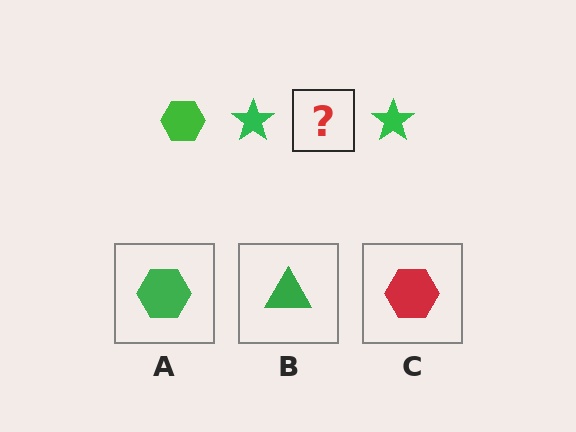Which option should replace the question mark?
Option A.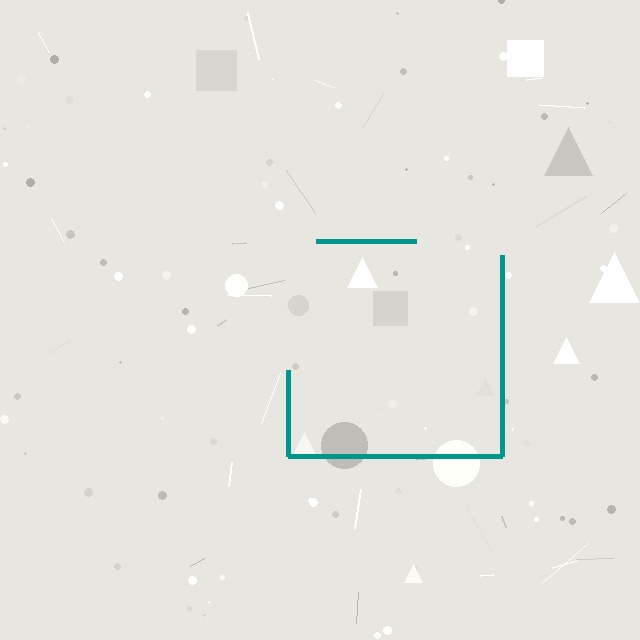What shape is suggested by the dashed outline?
The dashed outline suggests a square.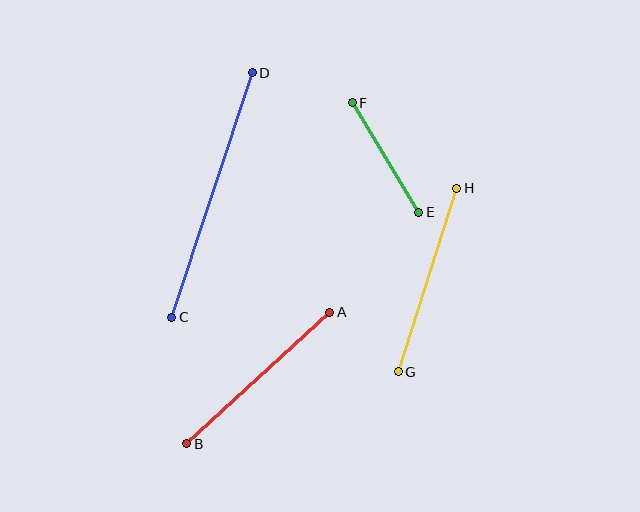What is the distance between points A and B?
The distance is approximately 194 pixels.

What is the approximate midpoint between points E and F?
The midpoint is at approximately (385, 158) pixels.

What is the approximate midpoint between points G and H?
The midpoint is at approximately (427, 280) pixels.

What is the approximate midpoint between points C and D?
The midpoint is at approximately (212, 195) pixels.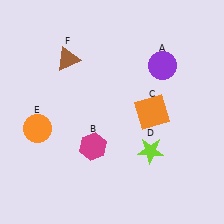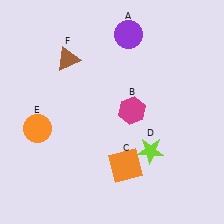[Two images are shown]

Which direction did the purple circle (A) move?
The purple circle (A) moved left.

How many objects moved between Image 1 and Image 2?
3 objects moved between the two images.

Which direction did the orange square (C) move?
The orange square (C) moved down.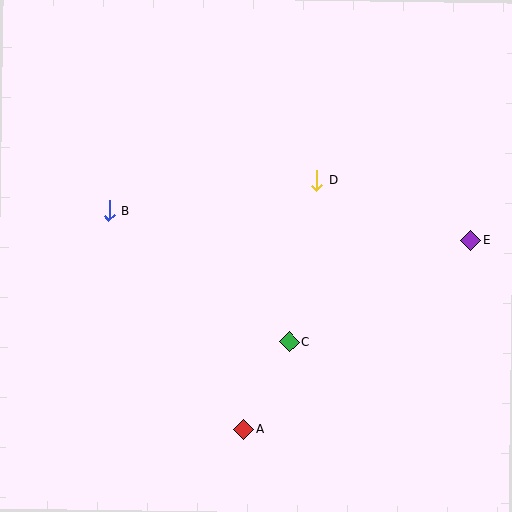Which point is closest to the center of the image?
Point C at (289, 342) is closest to the center.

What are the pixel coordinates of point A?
Point A is at (243, 429).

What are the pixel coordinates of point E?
Point E is at (471, 240).